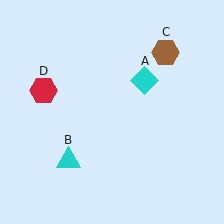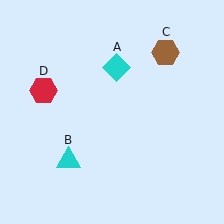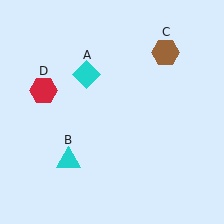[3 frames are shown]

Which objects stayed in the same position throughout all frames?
Cyan triangle (object B) and brown hexagon (object C) and red hexagon (object D) remained stationary.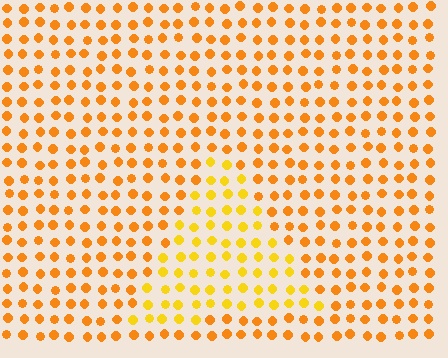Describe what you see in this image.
The image is filled with small orange elements in a uniform arrangement. A triangle-shaped region is visible where the elements are tinted to a slightly different hue, forming a subtle color boundary.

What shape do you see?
I see a triangle.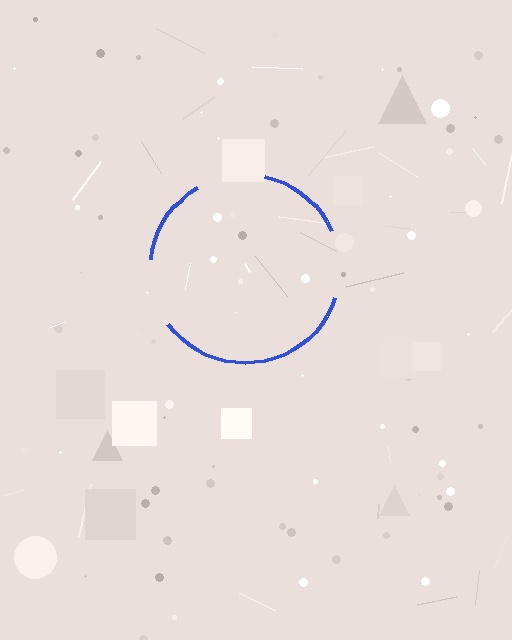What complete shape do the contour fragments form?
The contour fragments form a circle.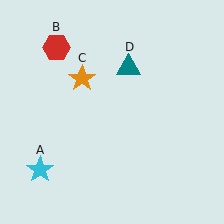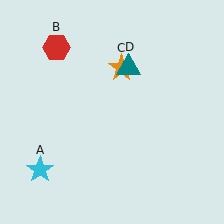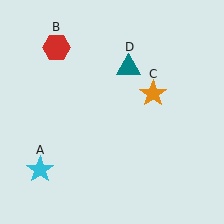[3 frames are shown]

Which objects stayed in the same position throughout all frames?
Cyan star (object A) and red hexagon (object B) and teal triangle (object D) remained stationary.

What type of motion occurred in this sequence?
The orange star (object C) rotated clockwise around the center of the scene.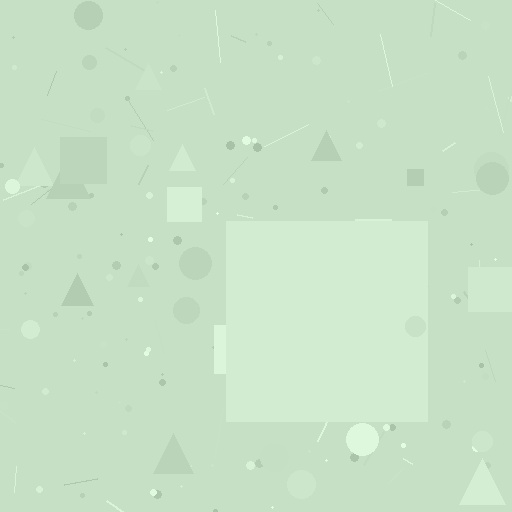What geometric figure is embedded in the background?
A square is embedded in the background.